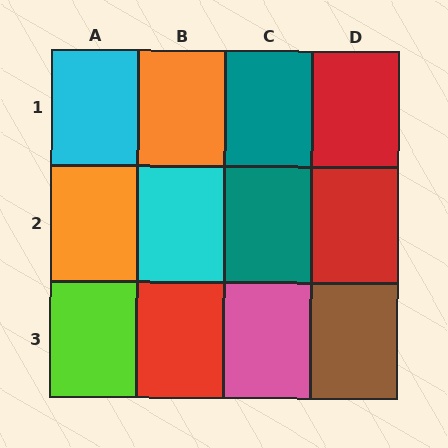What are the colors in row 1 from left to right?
Cyan, orange, teal, red.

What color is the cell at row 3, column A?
Lime.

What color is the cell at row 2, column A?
Orange.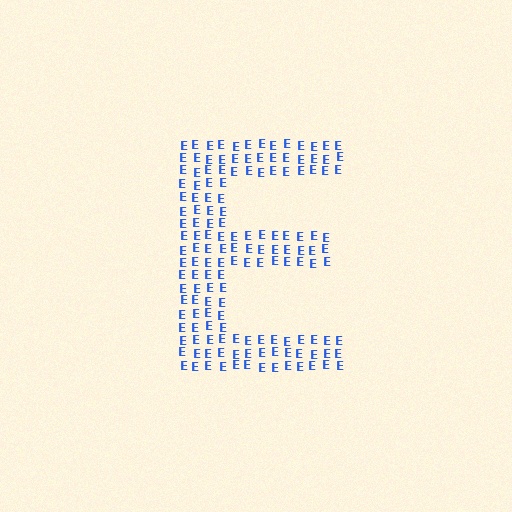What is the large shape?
The large shape is the letter E.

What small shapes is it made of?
It is made of small letter E's.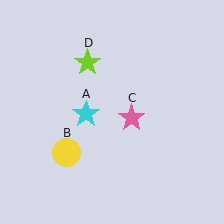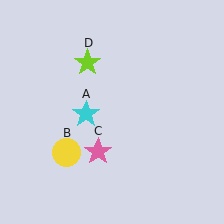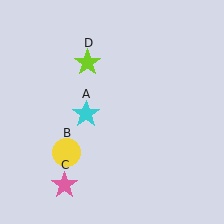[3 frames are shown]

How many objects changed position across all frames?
1 object changed position: pink star (object C).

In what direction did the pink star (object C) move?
The pink star (object C) moved down and to the left.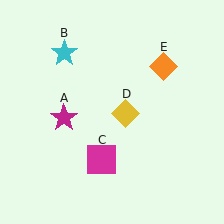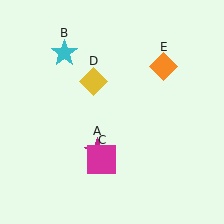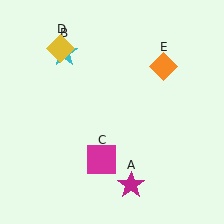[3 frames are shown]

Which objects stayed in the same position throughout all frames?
Cyan star (object B) and magenta square (object C) and orange diamond (object E) remained stationary.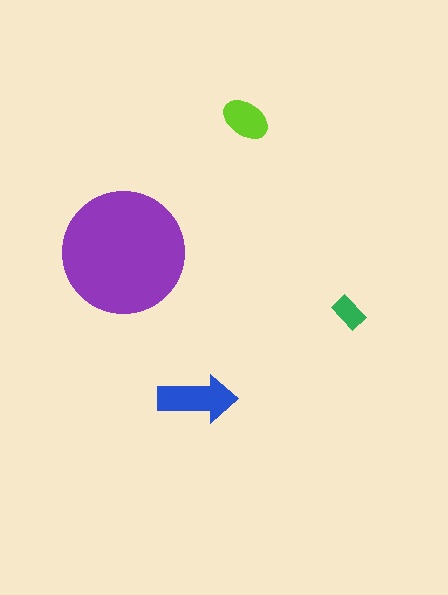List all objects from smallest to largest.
The green rectangle, the lime ellipse, the blue arrow, the purple circle.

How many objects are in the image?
There are 4 objects in the image.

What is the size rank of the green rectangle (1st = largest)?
4th.